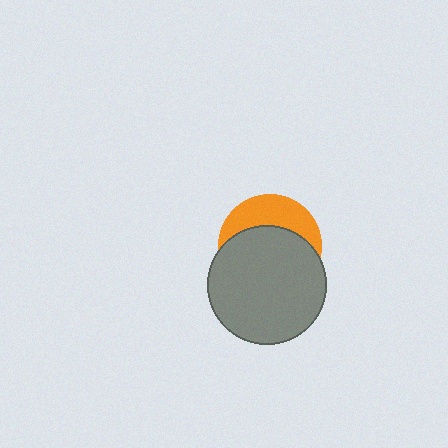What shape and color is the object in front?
The object in front is a gray circle.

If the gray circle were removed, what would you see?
You would see the complete orange circle.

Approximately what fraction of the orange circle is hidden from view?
Roughly 65% of the orange circle is hidden behind the gray circle.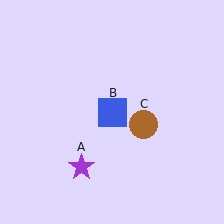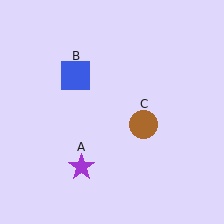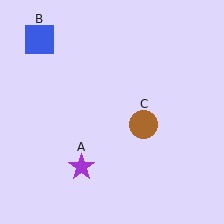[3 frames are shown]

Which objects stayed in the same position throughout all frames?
Purple star (object A) and brown circle (object C) remained stationary.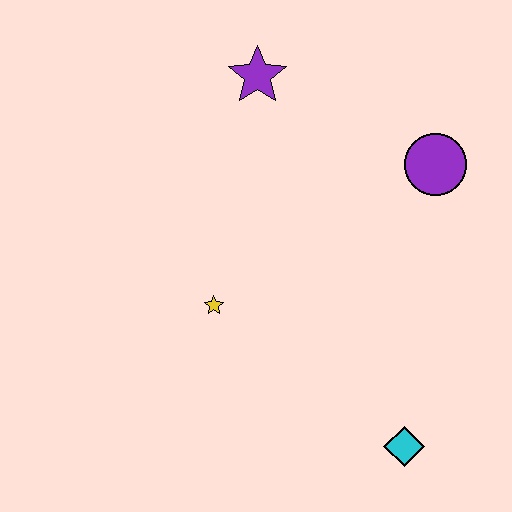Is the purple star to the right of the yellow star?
Yes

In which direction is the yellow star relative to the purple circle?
The yellow star is to the left of the purple circle.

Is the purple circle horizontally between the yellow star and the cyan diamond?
No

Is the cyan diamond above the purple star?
No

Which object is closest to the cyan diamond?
The yellow star is closest to the cyan diamond.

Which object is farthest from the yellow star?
The purple circle is farthest from the yellow star.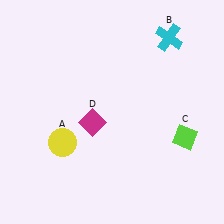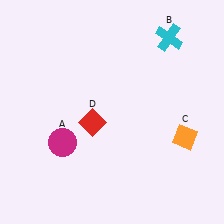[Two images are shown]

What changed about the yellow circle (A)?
In Image 1, A is yellow. In Image 2, it changed to magenta.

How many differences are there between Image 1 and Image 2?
There are 3 differences between the two images.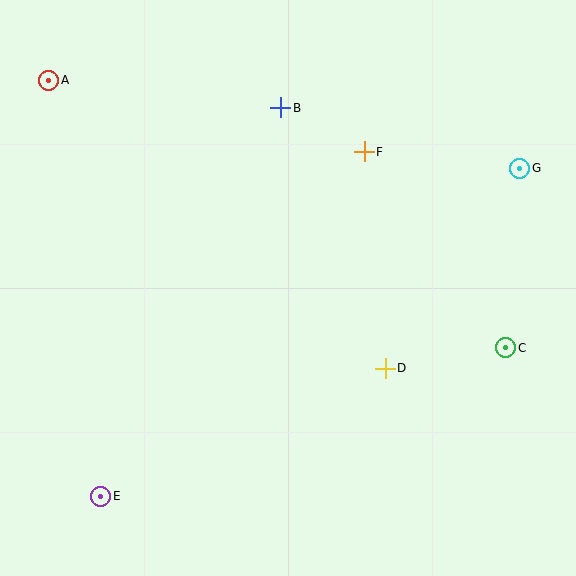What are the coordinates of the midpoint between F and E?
The midpoint between F and E is at (232, 324).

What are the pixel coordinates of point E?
Point E is at (101, 496).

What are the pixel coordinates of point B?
Point B is at (281, 108).